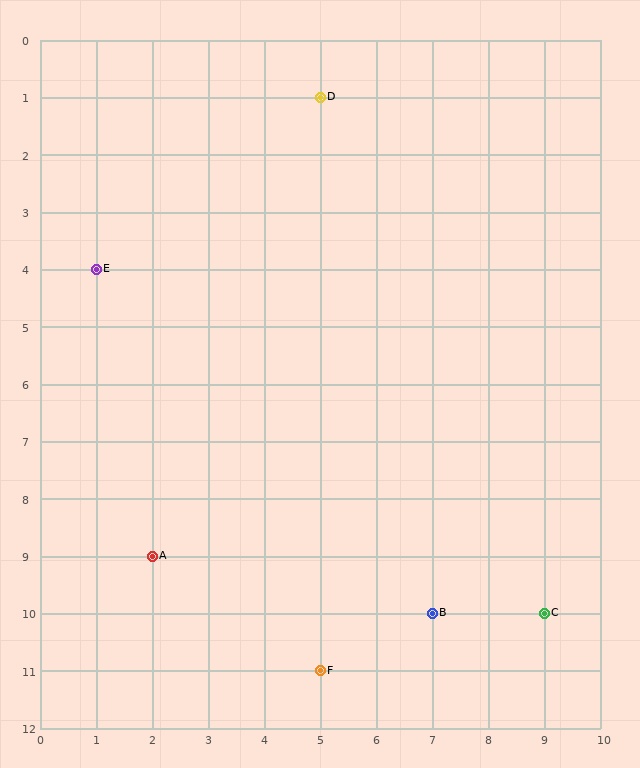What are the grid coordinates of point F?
Point F is at grid coordinates (5, 11).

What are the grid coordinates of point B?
Point B is at grid coordinates (7, 10).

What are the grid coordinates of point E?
Point E is at grid coordinates (1, 4).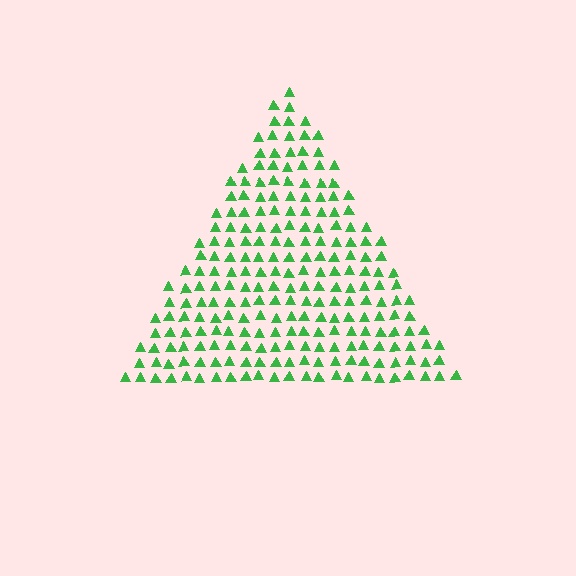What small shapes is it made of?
It is made of small triangles.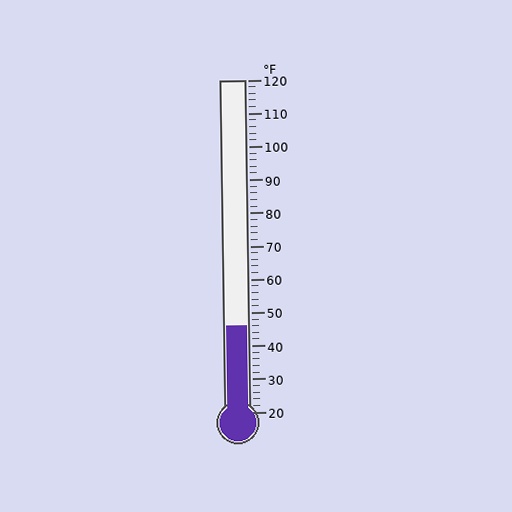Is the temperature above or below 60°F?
The temperature is below 60°F.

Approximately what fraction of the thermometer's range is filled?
The thermometer is filled to approximately 25% of its range.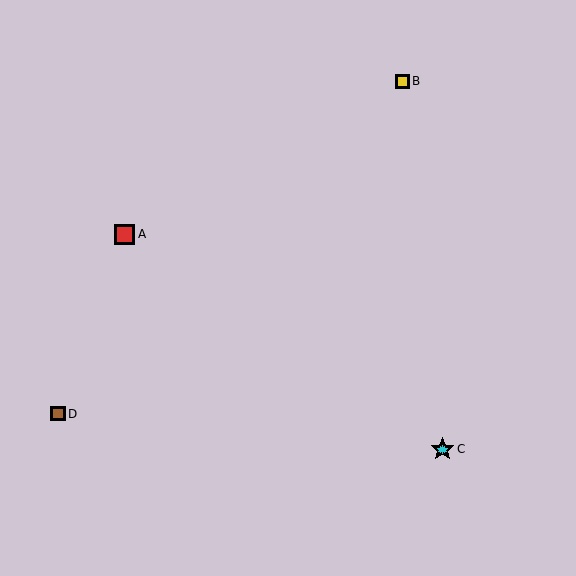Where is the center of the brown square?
The center of the brown square is at (58, 414).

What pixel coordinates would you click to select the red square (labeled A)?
Click at (125, 234) to select the red square A.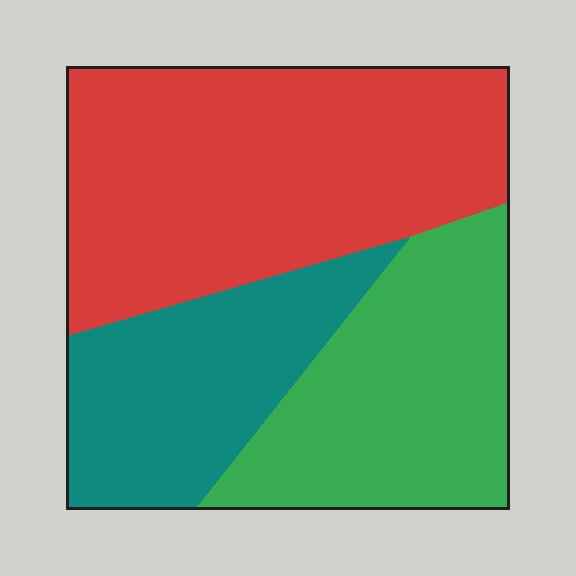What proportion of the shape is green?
Green takes up about one third (1/3) of the shape.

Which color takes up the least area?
Teal, at roughly 25%.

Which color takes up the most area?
Red, at roughly 45%.